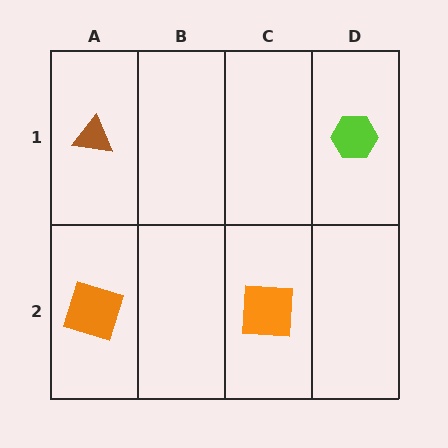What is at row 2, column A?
An orange square.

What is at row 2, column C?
An orange square.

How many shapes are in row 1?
2 shapes.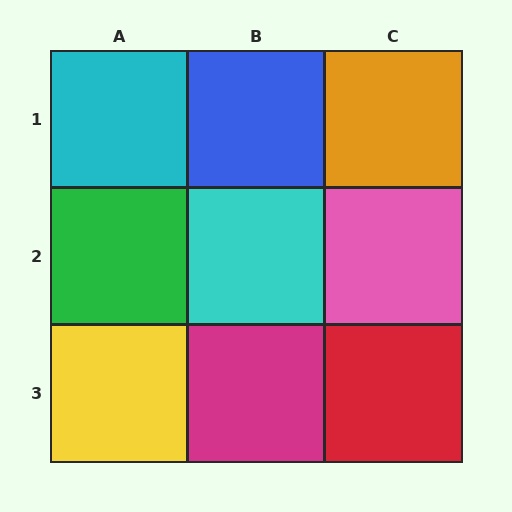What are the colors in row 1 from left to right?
Cyan, blue, orange.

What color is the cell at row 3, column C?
Red.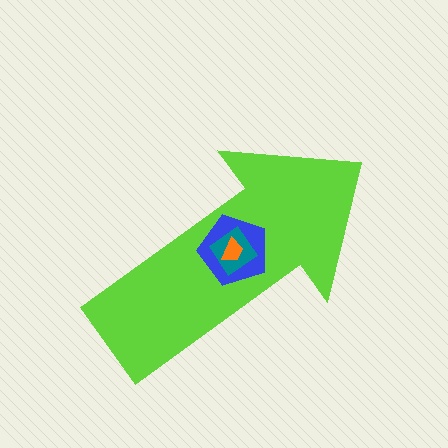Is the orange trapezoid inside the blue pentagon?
Yes.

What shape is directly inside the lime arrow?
The blue pentagon.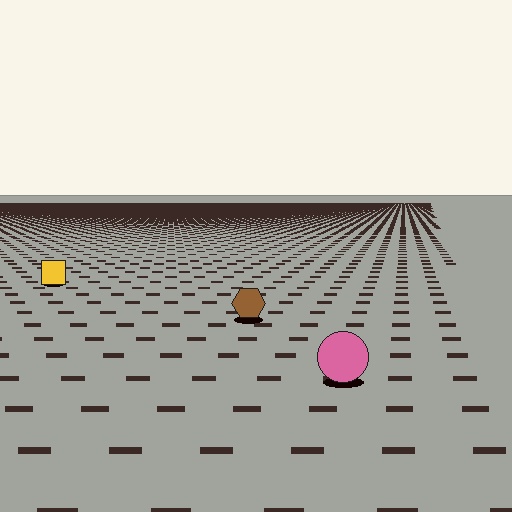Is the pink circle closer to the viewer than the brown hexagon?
Yes. The pink circle is closer — you can tell from the texture gradient: the ground texture is coarser near it.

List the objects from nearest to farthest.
From nearest to farthest: the pink circle, the brown hexagon, the yellow square.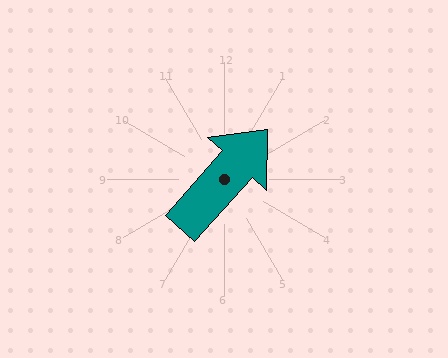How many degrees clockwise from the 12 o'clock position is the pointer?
Approximately 42 degrees.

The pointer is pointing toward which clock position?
Roughly 1 o'clock.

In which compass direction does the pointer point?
Northeast.